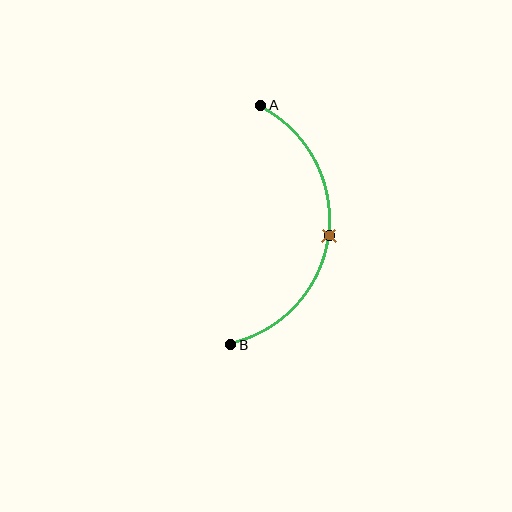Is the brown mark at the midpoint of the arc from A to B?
Yes. The brown mark lies on the arc at equal arc-length from both A and B — it is the arc midpoint.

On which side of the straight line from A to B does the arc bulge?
The arc bulges to the right of the straight line connecting A and B.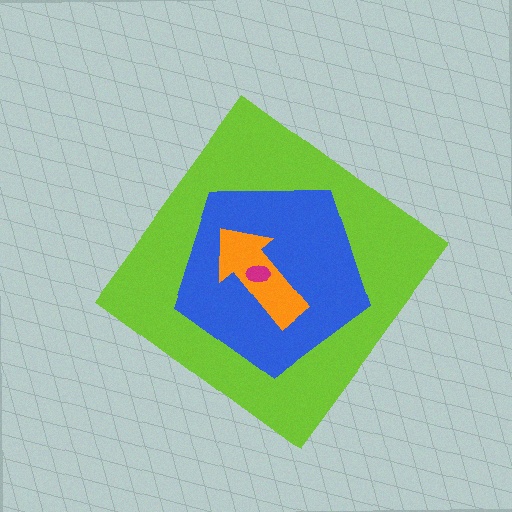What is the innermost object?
The magenta ellipse.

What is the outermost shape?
The lime diamond.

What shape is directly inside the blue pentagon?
The orange arrow.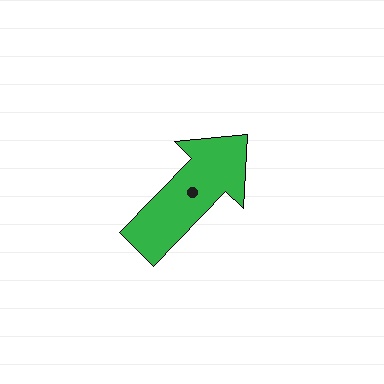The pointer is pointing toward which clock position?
Roughly 1 o'clock.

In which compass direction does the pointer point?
Northeast.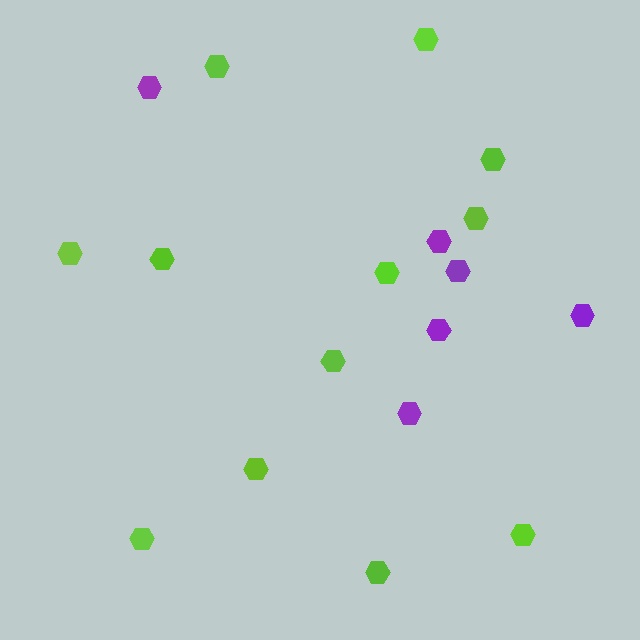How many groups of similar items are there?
There are 2 groups: one group of purple hexagons (6) and one group of lime hexagons (12).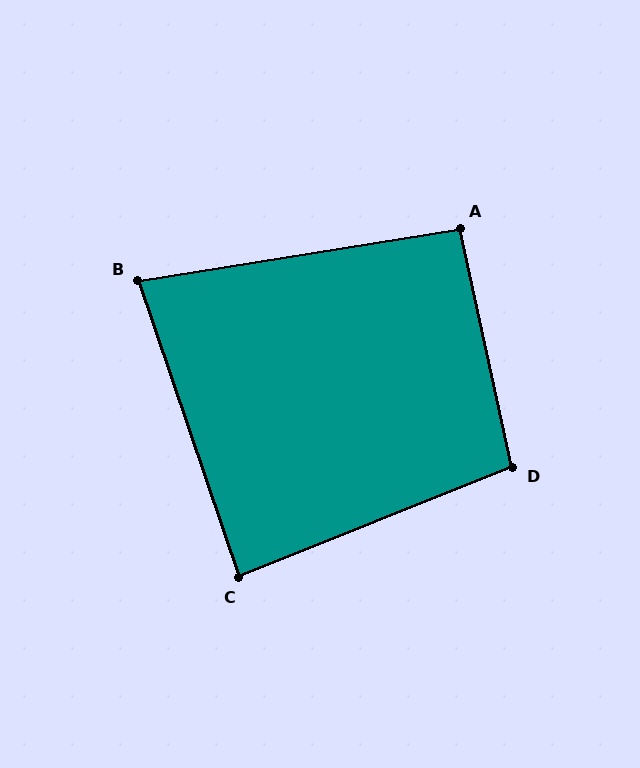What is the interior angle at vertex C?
Approximately 87 degrees (approximately right).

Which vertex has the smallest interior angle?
B, at approximately 80 degrees.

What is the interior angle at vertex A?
Approximately 93 degrees (approximately right).